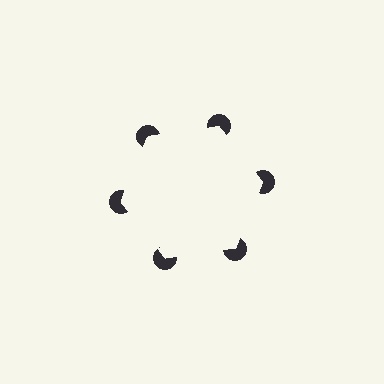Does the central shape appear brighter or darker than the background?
It typically appears slightly brighter than the background, even though no actual brightness change is drawn.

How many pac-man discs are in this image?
There are 6 — one at each vertex of the illusory hexagon.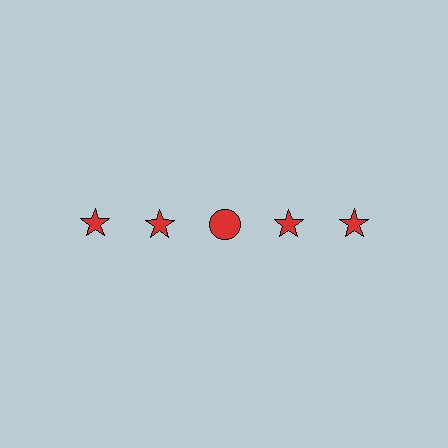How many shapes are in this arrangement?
There are 5 shapes arranged in a grid pattern.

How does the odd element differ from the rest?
It has a different shape: circle instead of star.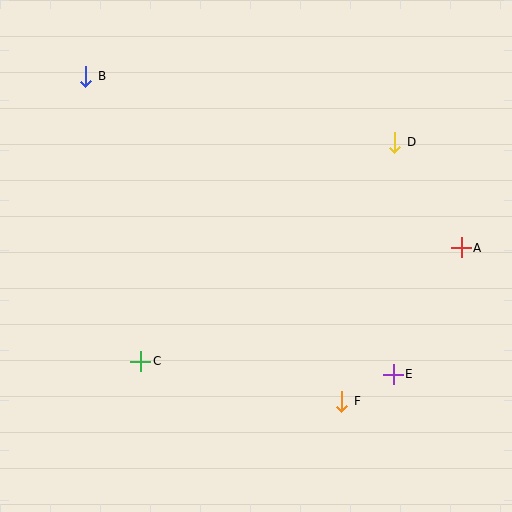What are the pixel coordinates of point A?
Point A is at (461, 248).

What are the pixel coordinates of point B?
Point B is at (86, 76).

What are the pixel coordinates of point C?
Point C is at (141, 361).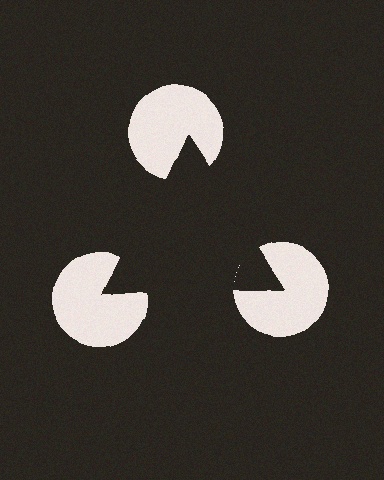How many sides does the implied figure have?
3 sides.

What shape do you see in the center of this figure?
An illusory triangle — its edges are inferred from the aligned wedge cuts in the pac-man discs, not physically drawn.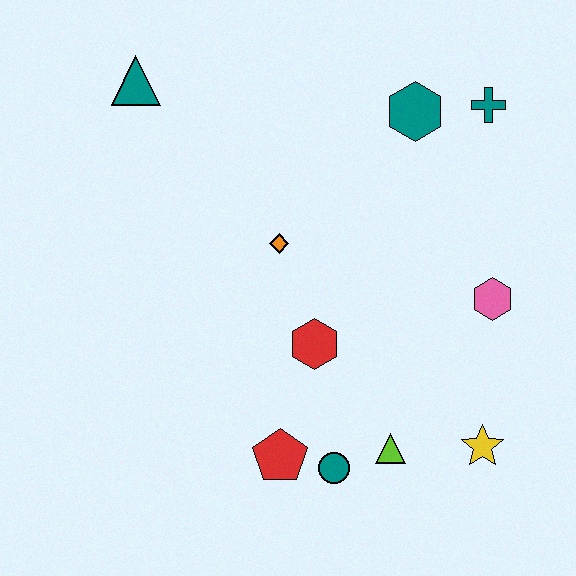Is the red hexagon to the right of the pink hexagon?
No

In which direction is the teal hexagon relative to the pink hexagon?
The teal hexagon is above the pink hexagon.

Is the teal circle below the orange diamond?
Yes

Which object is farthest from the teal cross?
The red pentagon is farthest from the teal cross.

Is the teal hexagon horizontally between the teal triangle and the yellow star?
Yes